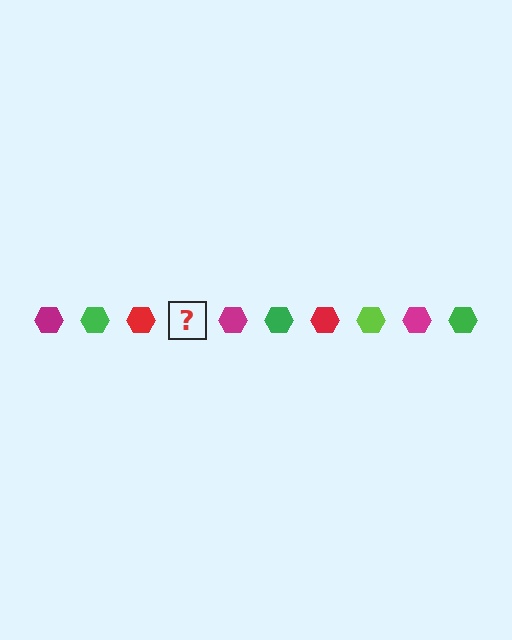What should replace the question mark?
The question mark should be replaced with a lime hexagon.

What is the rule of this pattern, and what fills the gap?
The rule is that the pattern cycles through magenta, green, red, lime hexagons. The gap should be filled with a lime hexagon.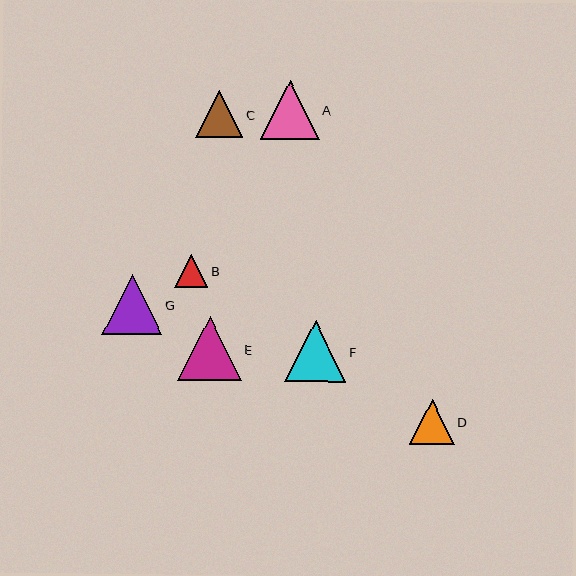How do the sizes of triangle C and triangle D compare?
Triangle C and triangle D are approximately the same size.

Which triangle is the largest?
Triangle E is the largest with a size of approximately 64 pixels.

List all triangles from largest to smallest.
From largest to smallest: E, F, G, A, C, D, B.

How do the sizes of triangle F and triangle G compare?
Triangle F and triangle G are approximately the same size.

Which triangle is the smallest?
Triangle B is the smallest with a size of approximately 33 pixels.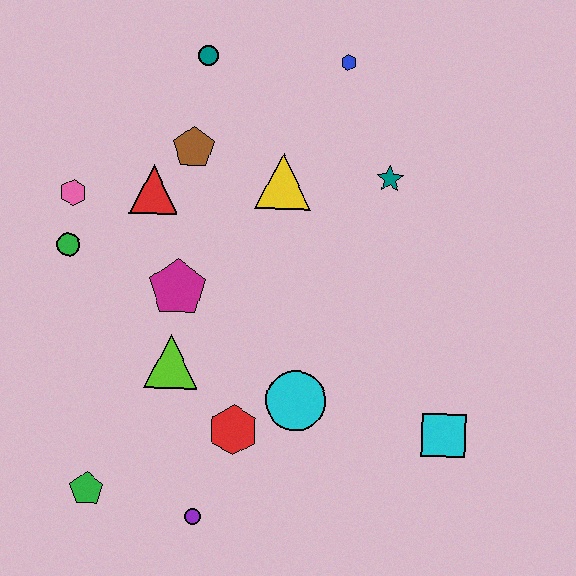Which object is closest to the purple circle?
The red hexagon is closest to the purple circle.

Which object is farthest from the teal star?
The green pentagon is farthest from the teal star.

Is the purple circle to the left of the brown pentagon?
No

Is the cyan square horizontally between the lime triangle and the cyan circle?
No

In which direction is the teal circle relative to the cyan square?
The teal circle is above the cyan square.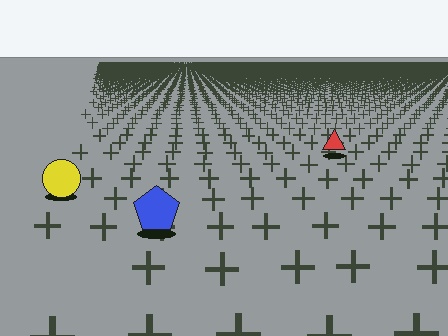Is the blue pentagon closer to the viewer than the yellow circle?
Yes. The blue pentagon is closer — you can tell from the texture gradient: the ground texture is coarser near it.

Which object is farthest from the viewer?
The red triangle is farthest from the viewer. It appears smaller and the ground texture around it is denser.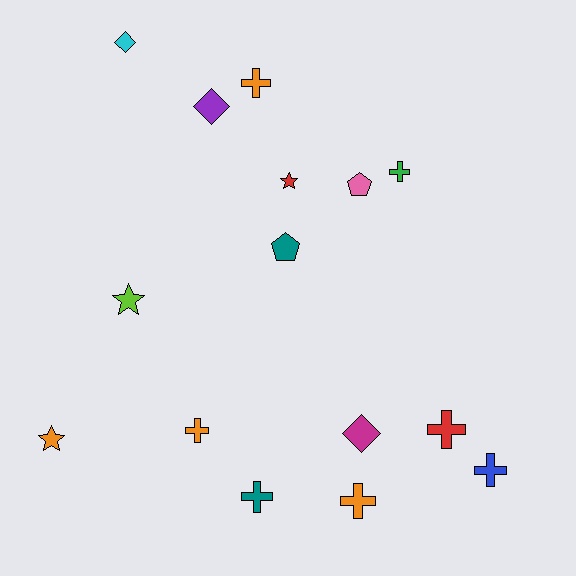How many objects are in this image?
There are 15 objects.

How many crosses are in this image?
There are 7 crosses.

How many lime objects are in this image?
There is 1 lime object.